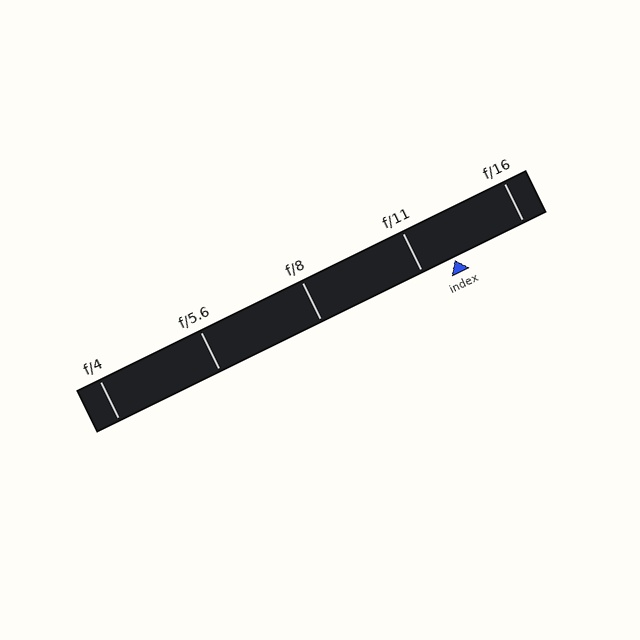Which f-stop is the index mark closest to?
The index mark is closest to f/11.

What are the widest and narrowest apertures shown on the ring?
The widest aperture shown is f/4 and the narrowest is f/16.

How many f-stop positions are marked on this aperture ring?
There are 5 f-stop positions marked.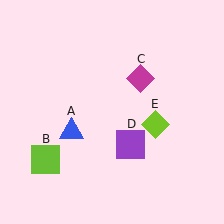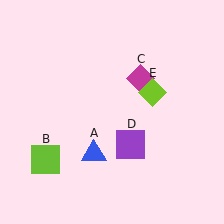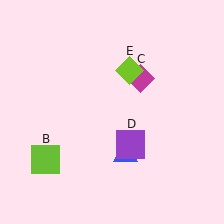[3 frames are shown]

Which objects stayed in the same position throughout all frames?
Lime square (object B) and magenta diamond (object C) and purple square (object D) remained stationary.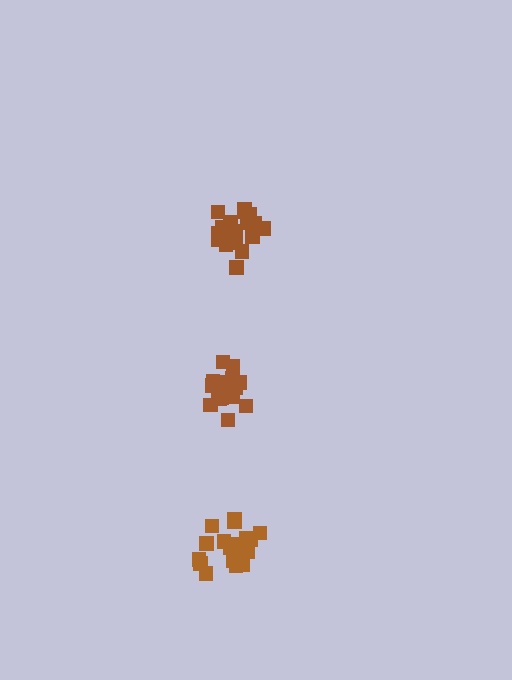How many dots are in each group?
Group 1: 21 dots, Group 2: 20 dots, Group 3: 18 dots (59 total).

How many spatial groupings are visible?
There are 3 spatial groupings.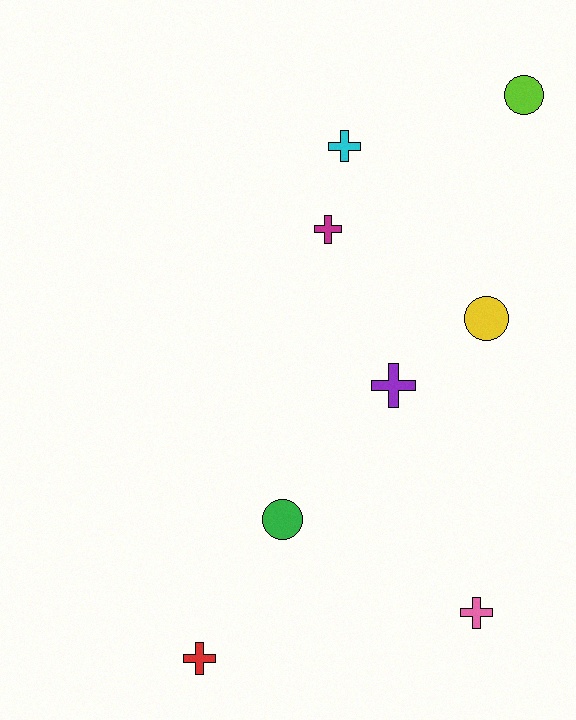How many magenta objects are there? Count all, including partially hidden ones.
There is 1 magenta object.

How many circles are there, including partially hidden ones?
There are 3 circles.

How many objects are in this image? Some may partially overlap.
There are 8 objects.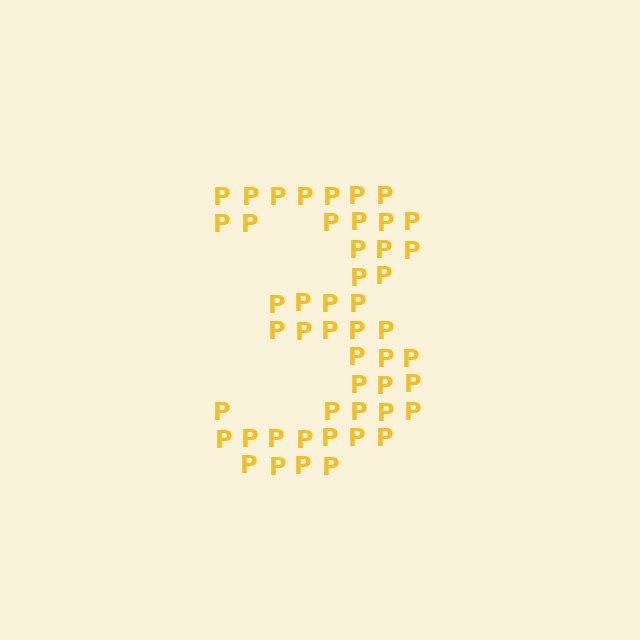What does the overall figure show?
The overall figure shows the digit 3.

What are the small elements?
The small elements are letter P's.